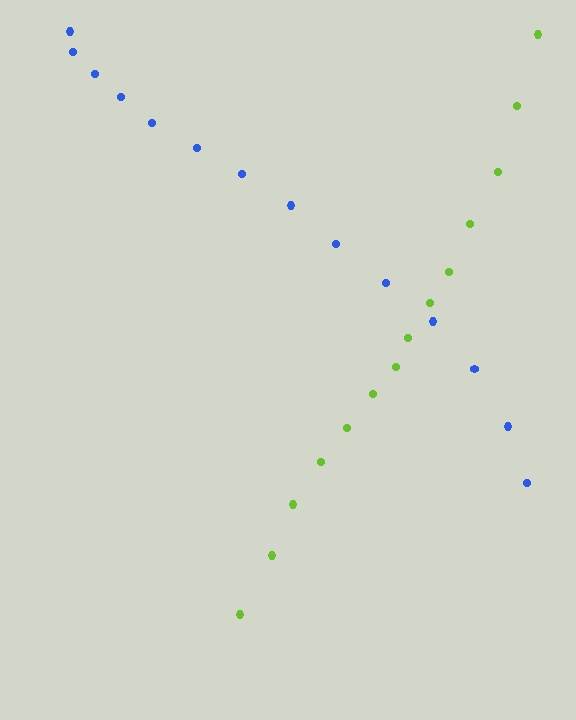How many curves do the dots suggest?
There are 2 distinct paths.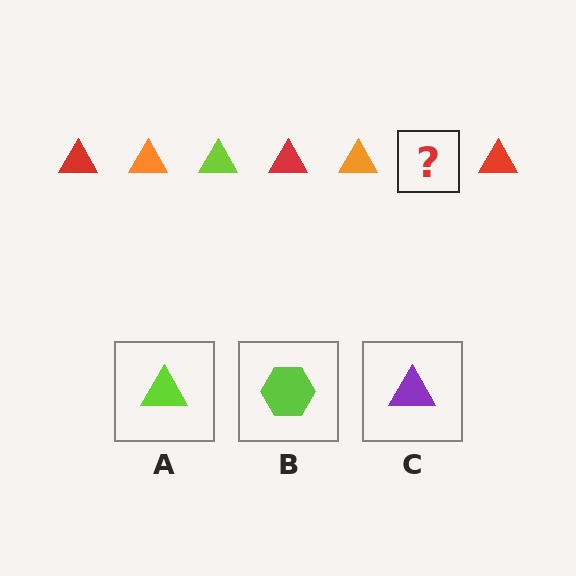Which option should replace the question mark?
Option A.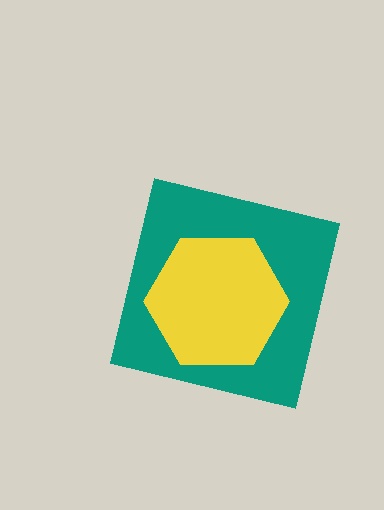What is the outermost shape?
The teal square.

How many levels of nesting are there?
2.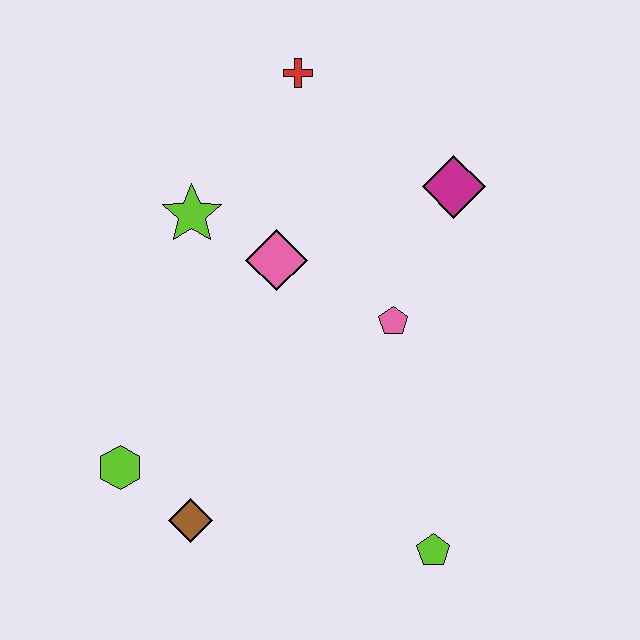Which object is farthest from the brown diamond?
The red cross is farthest from the brown diamond.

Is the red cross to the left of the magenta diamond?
Yes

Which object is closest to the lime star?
The pink diamond is closest to the lime star.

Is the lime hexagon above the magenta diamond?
No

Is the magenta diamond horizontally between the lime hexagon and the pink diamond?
No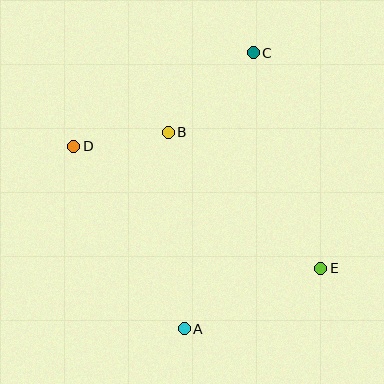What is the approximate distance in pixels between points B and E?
The distance between B and E is approximately 204 pixels.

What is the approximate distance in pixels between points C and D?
The distance between C and D is approximately 203 pixels.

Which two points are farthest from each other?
Points A and C are farthest from each other.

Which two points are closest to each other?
Points B and D are closest to each other.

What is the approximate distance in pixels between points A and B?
The distance between A and B is approximately 197 pixels.